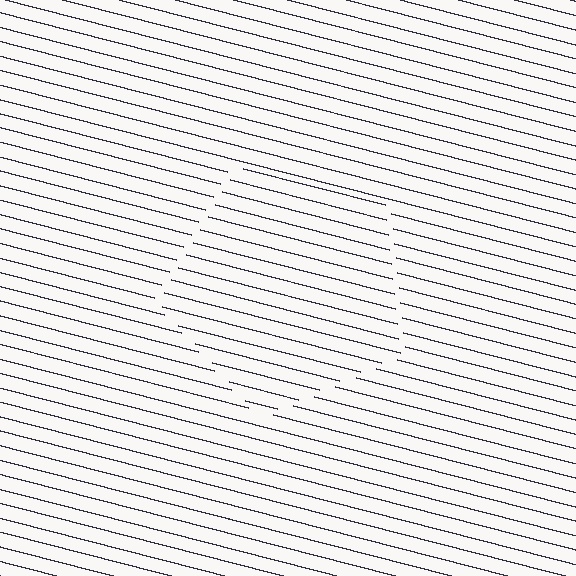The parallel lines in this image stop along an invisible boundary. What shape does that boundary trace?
An illusory pentagon. The interior of the shape contains the same grating, shifted by half a period — the contour is defined by the phase discontinuity where line-ends from the inner and outer gratings abut.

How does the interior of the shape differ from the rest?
The interior of the shape contains the same grating, shifted by half a period — the contour is defined by the phase discontinuity where line-ends from the inner and outer gratings abut.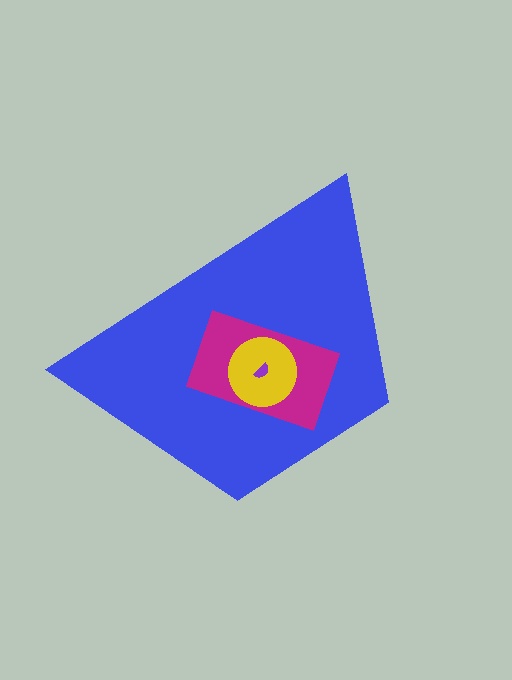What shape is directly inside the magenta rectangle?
The yellow circle.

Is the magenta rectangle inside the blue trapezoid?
Yes.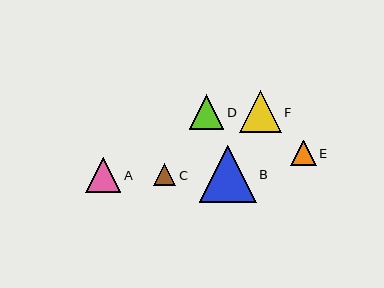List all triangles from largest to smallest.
From largest to smallest: B, F, A, D, E, C.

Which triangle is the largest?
Triangle B is the largest with a size of approximately 57 pixels.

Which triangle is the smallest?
Triangle C is the smallest with a size of approximately 22 pixels.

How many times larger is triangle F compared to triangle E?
Triangle F is approximately 1.6 times the size of triangle E.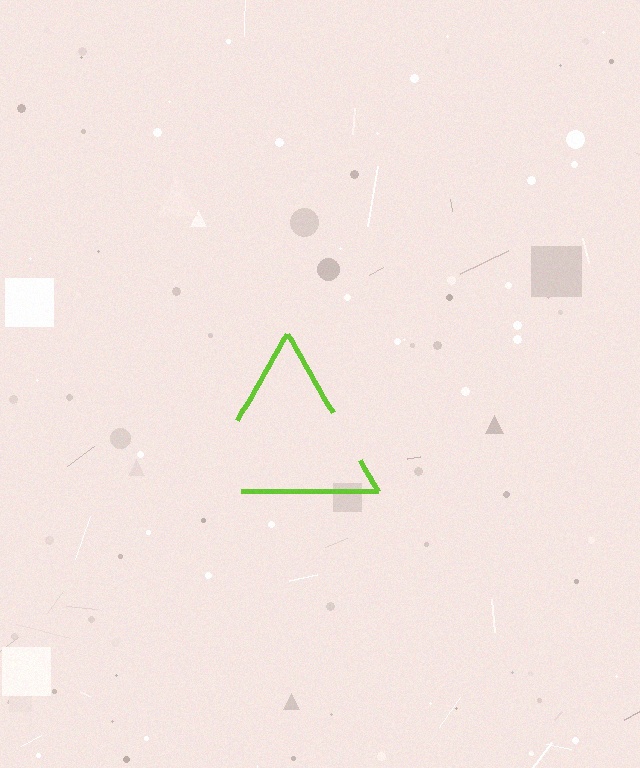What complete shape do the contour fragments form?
The contour fragments form a triangle.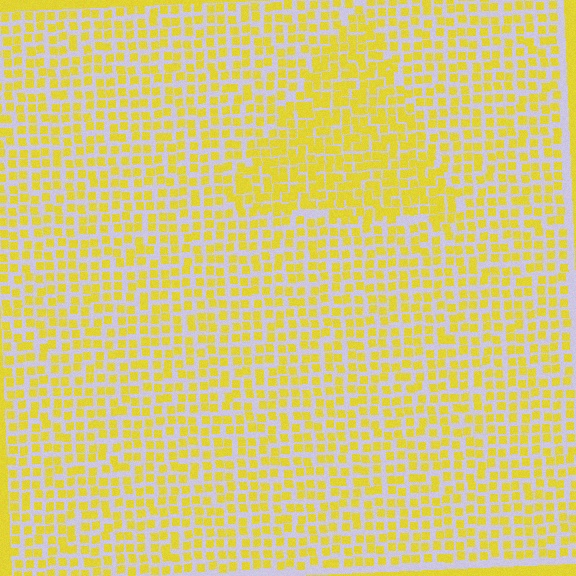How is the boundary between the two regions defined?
The boundary is defined by a change in element density (approximately 1.5x ratio). All elements are the same color, size, and shape.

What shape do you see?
I see a triangle.